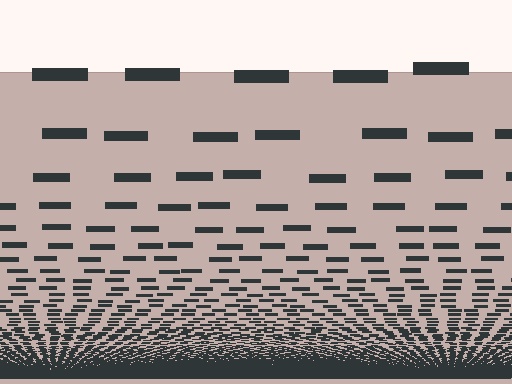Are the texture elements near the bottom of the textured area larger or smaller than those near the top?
Smaller. The gradient is inverted — elements near the bottom are smaller and denser.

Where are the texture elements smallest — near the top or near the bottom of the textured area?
Near the bottom.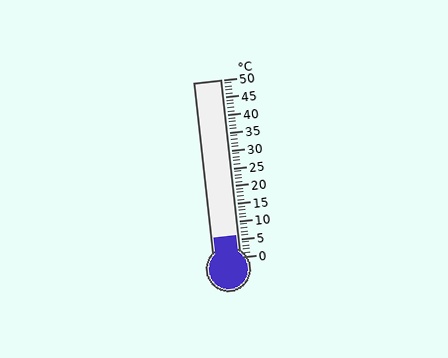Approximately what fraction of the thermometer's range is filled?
The thermometer is filled to approximately 10% of its range.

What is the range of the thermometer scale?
The thermometer scale ranges from 0°C to 50°C.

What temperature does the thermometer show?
The thermometer shows approximately 6°C.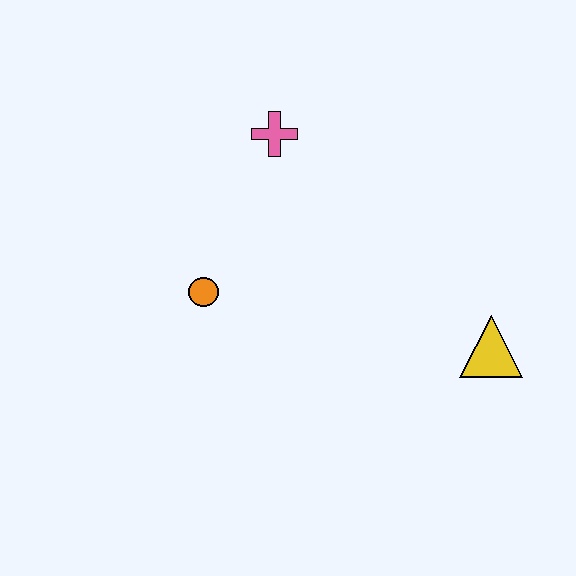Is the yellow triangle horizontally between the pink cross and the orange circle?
No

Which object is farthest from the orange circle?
The yellow triangle is farthest from the orange circle.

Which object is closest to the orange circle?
The pink cross is closest to the orange circle.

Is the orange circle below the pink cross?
Yes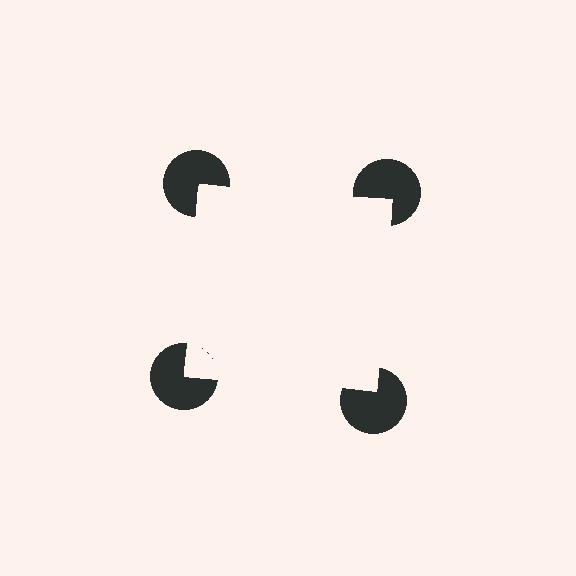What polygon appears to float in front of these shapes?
An illusory square — its edges are inferred from the aligned wedge cuts in the pac-man discs, not physically drawn.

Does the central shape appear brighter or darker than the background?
It typically appears slightly brighter than the background, even though no actual brightness change is drawn.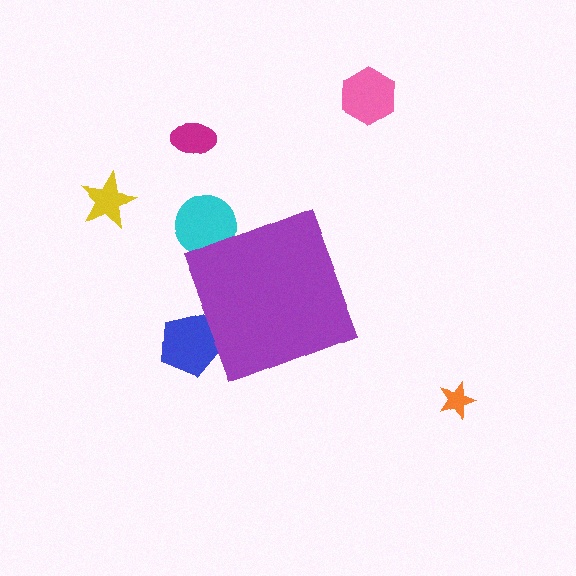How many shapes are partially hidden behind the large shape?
2 shapes are partially hidden.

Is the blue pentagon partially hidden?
Yes, the blue pentagon is partially hidden behind the purple diamond.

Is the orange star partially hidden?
No, the orange star is fully visible.